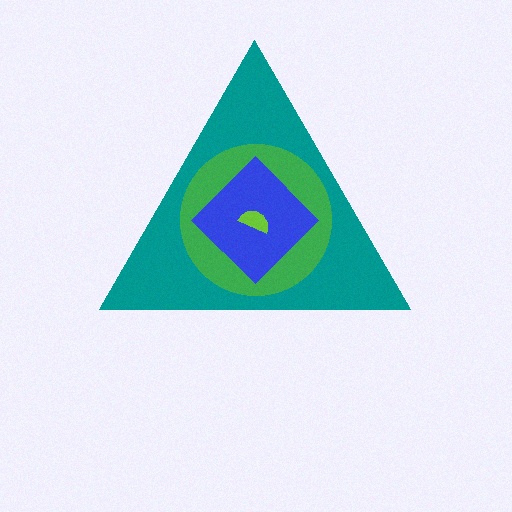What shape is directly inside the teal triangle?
The green circle.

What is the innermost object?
The lime semicircle.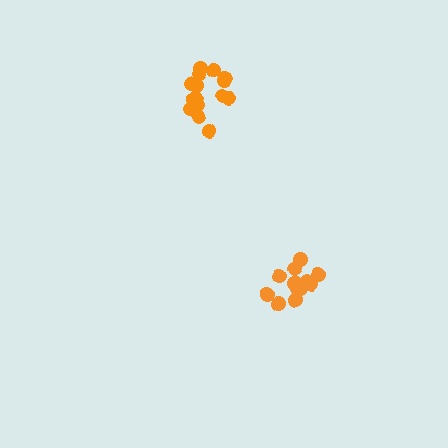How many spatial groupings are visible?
There are 2 spatial groupings.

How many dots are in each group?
Group 1: 13 dots, Group 2: 15 dots (28 total).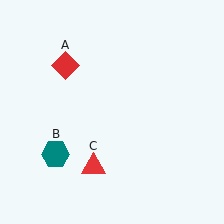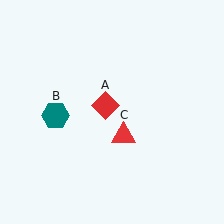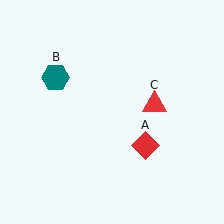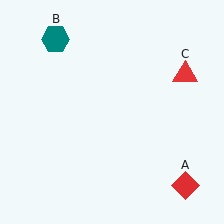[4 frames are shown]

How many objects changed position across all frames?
3 objects changed position: red diamond (object A), teal hexagon (object B), red triangle (object C).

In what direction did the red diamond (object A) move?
The red diamond (object A) moved down and to the right.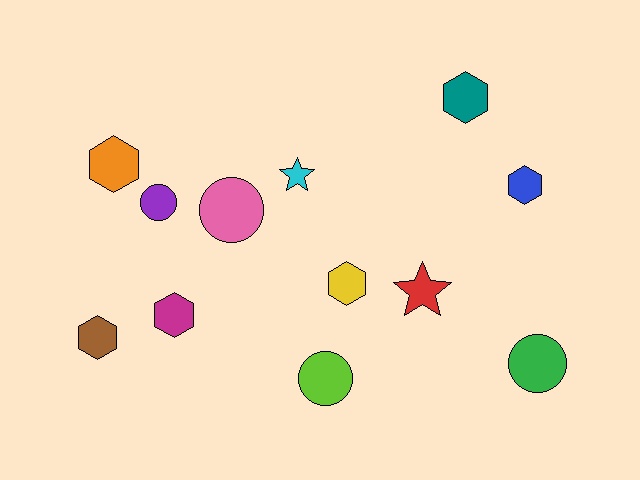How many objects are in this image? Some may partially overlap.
There are 12 objects.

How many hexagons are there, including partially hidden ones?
There are 6 hexagons.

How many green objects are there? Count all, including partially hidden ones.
There is 1 green object.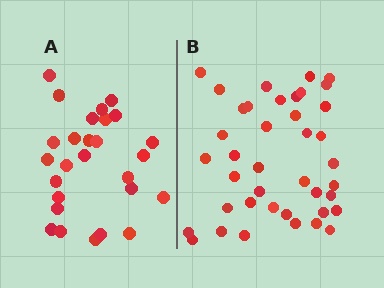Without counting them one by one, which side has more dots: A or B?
Region B (the right region) has more dots.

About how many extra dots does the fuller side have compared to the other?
Region B has approximately 15 more dots than region A.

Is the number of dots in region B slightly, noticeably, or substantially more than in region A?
Region B has substantially more. The ratio is roughly 1.5 to 1.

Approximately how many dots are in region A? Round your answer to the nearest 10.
About 30 dots. (The exact count is 27, which rounds to 30.)